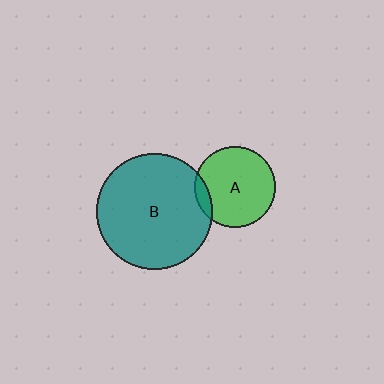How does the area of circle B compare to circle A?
Approximately 2.0 times.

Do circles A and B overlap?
Yes.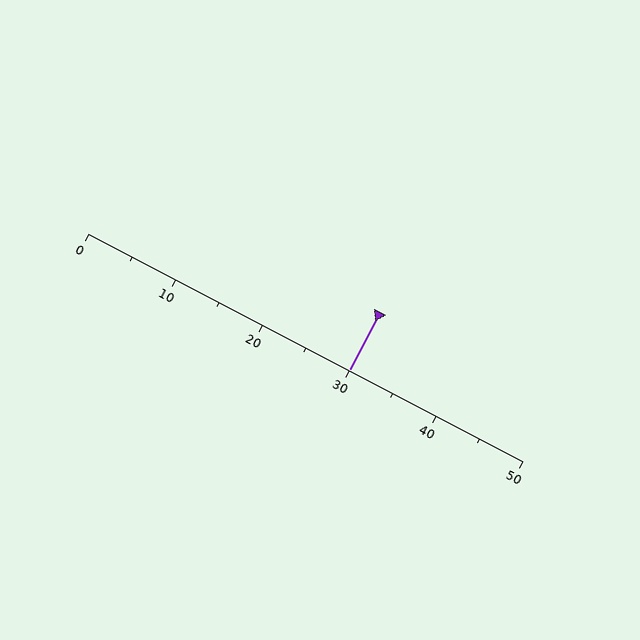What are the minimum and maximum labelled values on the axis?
The axis runs from 0 to 50.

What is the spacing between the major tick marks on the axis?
The major ticks are spaced 10 apart.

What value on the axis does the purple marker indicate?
The marker indicates approximately 30.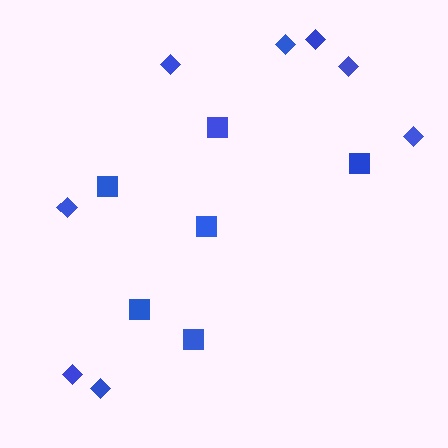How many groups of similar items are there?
There are 2 groups: one group of squares (6) and one group of diamonds (8).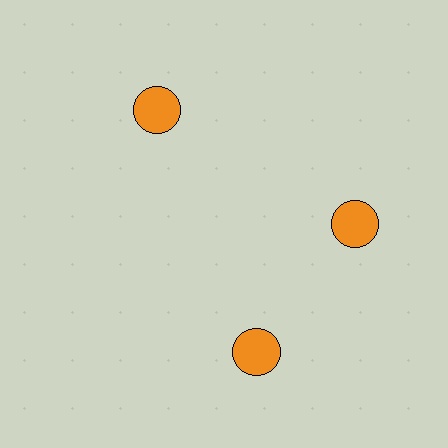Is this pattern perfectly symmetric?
No. The 3 orange circles are arranged in a ring, but one element near the 7 o'clock position is rotated out of alignment along the ring, breaking the 3-fold rotational symmetry.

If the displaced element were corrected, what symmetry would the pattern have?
It would have 3-fold rotational symmetry — the pattern would map onto itself every 120 degrees.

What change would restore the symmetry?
The symmetry would be restored by rotating it back into even spacing with its neighbors so that all 3 circles sit at equal angles and equal distance from the center.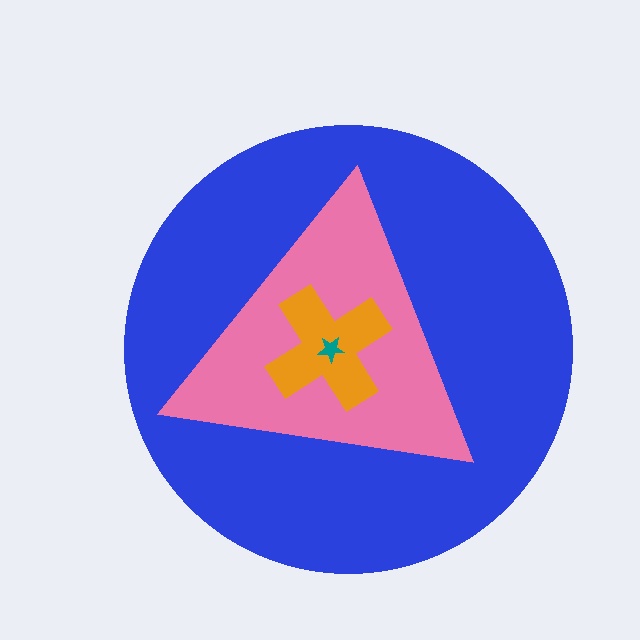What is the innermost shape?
The teal star.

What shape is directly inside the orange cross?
The teal star.